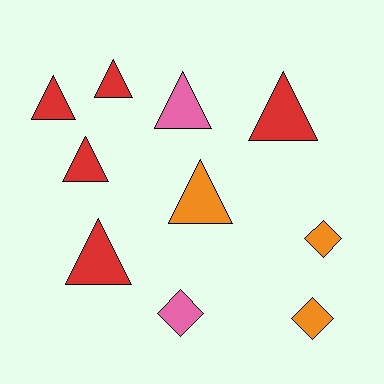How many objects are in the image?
There are 10 objects.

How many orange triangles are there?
There is 1 orange triangle.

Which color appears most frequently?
Red, with 5 objects.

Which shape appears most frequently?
Triangle, with 7 objects.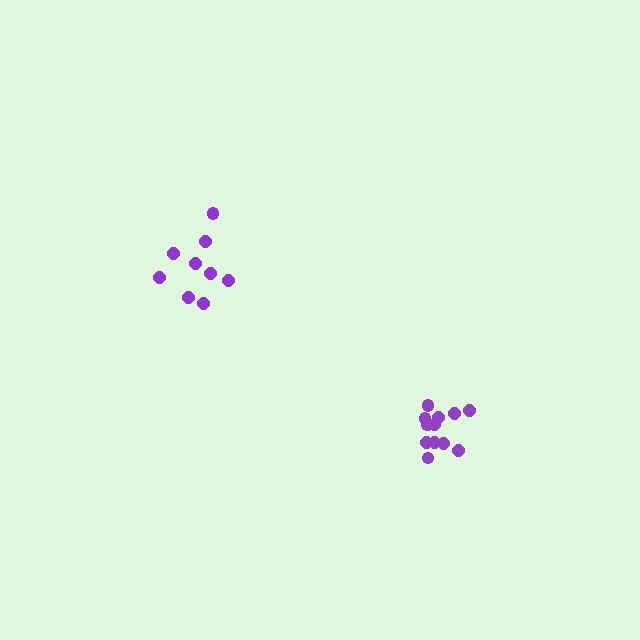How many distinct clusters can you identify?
There are 2 distinct clusters.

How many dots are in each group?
Group 1: 12 dots, Group 2: 9 dots (21 total).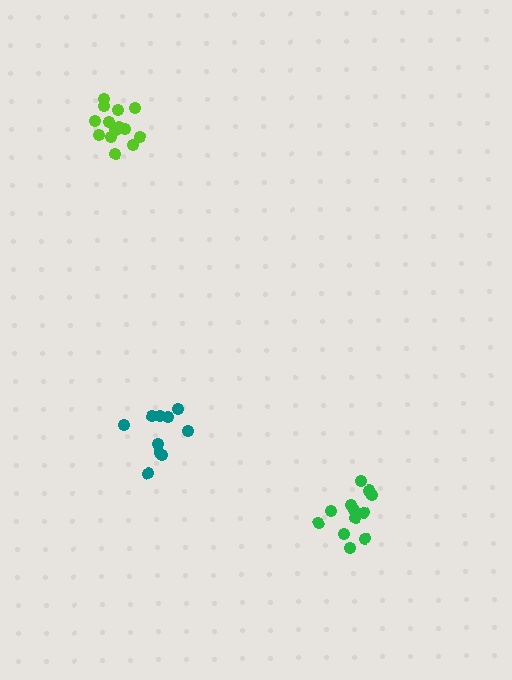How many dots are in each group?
Group 1: 13 dots, Group 2: 14 dots, Group 3: 10 dots (37 total).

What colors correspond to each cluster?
The clusters are colored: green, lime, teal.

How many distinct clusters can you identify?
There are 3 distinct clusters.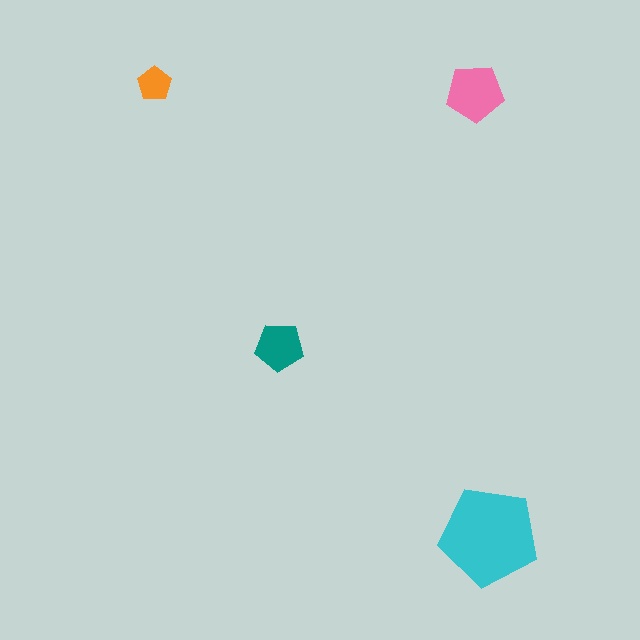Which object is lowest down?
The cyan pentagon is bottommost.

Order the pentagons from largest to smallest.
the cyan one, the pink one, the teal one, the orange one.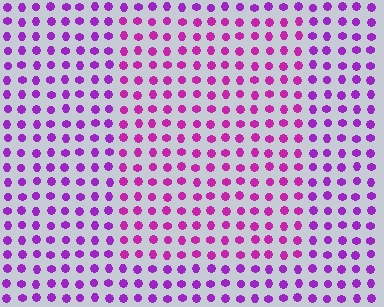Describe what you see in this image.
The image is filled with small purple elements in a uniform arrangement. A rectangle-shaped region is visible where the elements are tinted to a slightly different hue, forming a subtle color boundary.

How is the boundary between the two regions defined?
The boundary is defined purely by a slight shift in hue (about 24 degrees). Spacing, size, and orientation are identical on both sides.